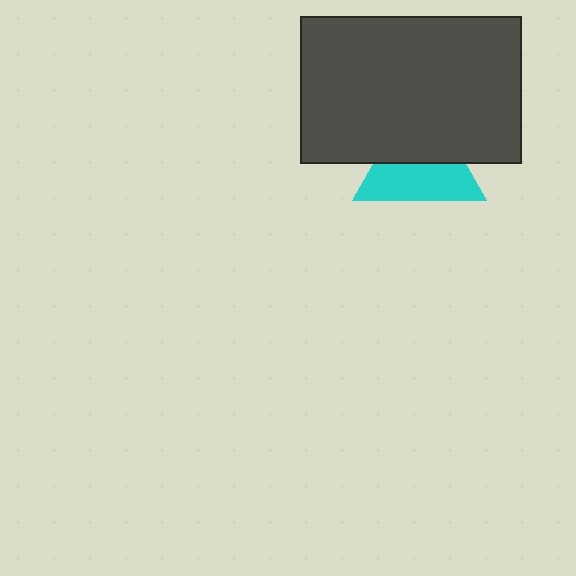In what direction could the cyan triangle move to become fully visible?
The cyan triangle could move down. That would shift it out from behind the dark gray rectangle entirely.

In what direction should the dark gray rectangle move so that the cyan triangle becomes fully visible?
The dark gray rectangle should move up. That is the shortest direction to clear the overlap and leave the cyan triangle fully visible.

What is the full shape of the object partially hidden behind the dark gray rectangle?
The partially hidden object is a cyan triangle.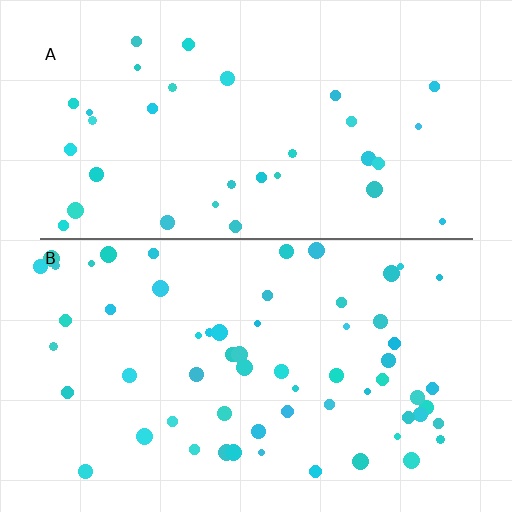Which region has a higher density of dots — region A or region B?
B (the bottom).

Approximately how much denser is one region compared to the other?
Approximately 1.8× — region B over region A.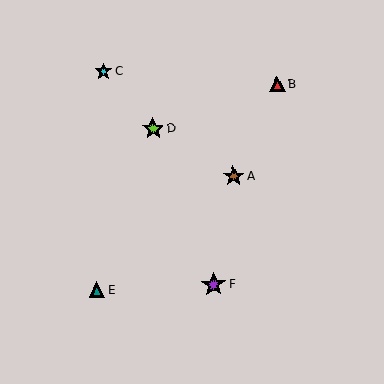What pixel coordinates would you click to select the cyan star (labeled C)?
Click at (104, 71) to select the cyan star C.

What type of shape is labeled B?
Shape B is a red triangle.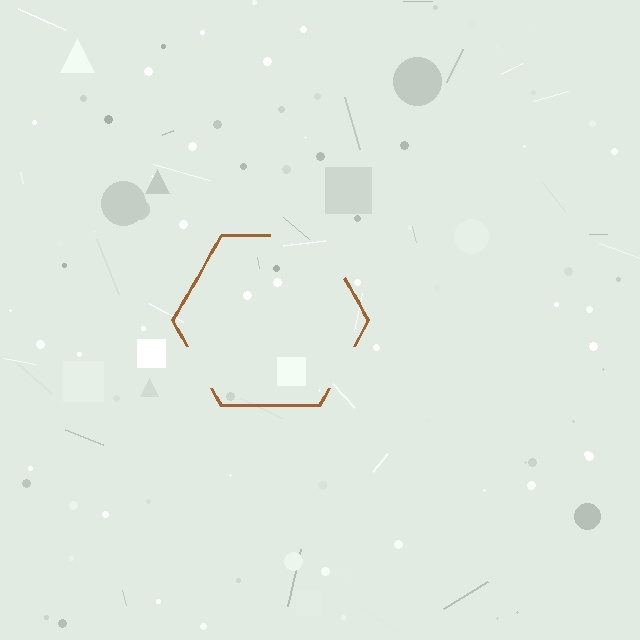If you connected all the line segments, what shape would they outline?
They would outline a hexagon.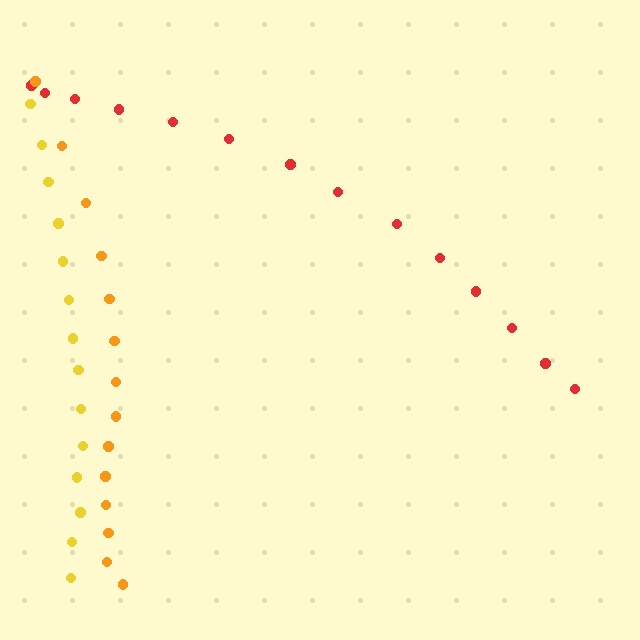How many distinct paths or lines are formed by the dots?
There are 3 distinct paths.